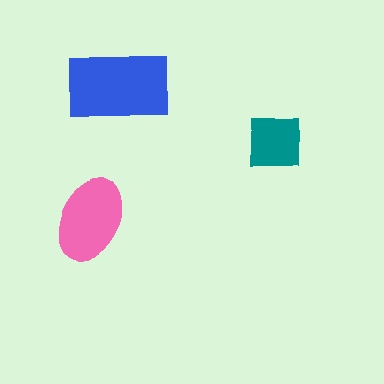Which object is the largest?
The blue rectangle.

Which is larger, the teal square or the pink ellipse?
The pink ellipse.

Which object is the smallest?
The teal square.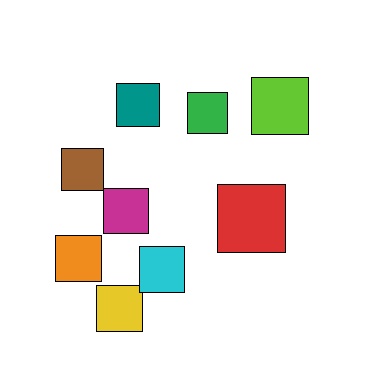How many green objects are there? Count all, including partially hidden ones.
There is 1 green object.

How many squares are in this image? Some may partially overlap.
There are 9 squares.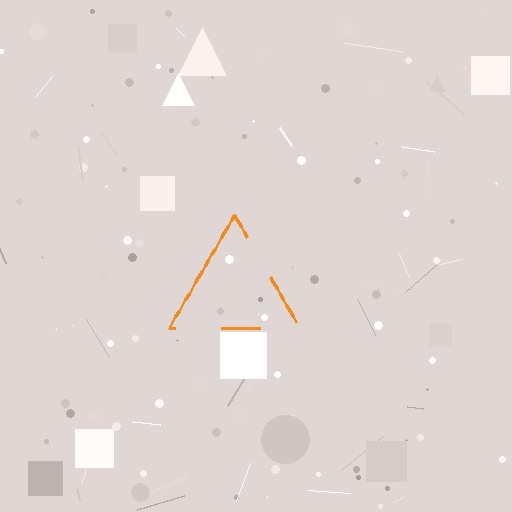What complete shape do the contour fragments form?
The contour fragments form a triangle.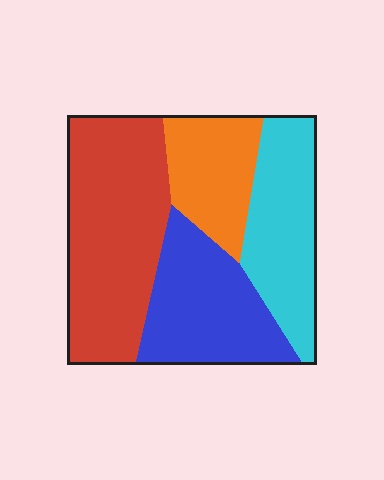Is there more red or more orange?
Red.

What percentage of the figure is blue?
Blue takes up about one quarter (1/4) of the figure.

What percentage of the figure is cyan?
Cyan takes up about one quarter (1/4) of the figure.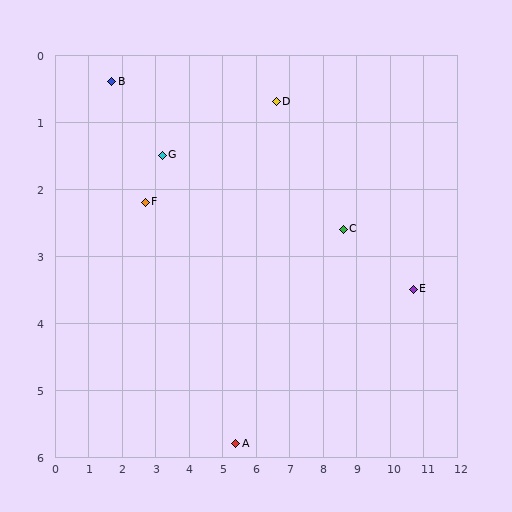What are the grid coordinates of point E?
Point E is at approximately (10.7, 3.5).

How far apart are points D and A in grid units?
Points D and A are about 5.2 grid units apart.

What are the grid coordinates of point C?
Point C is at approximately (8.6, 2.6).